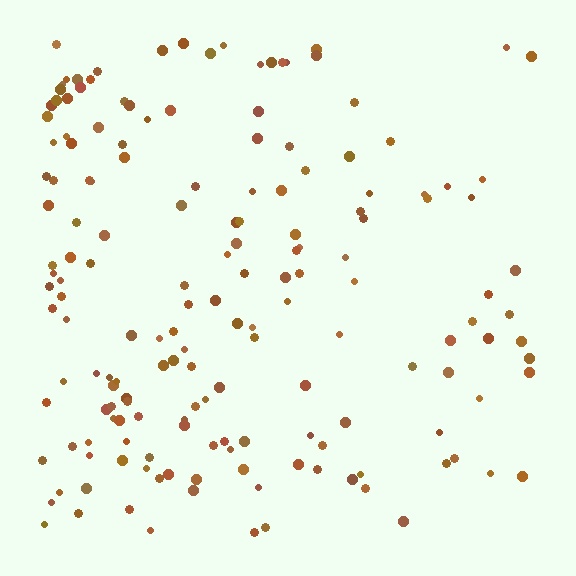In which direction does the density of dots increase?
From right to left, with the left side densest.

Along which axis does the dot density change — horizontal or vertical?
Horizontal.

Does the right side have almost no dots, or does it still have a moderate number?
Still a moderate number, just noticeably fewer than the left.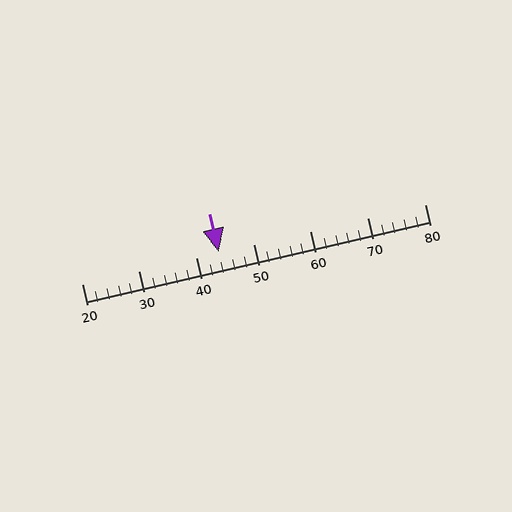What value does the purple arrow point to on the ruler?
The purple arrow points to approximately 44.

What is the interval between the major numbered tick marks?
The major tick marks are spaced 10 units apart.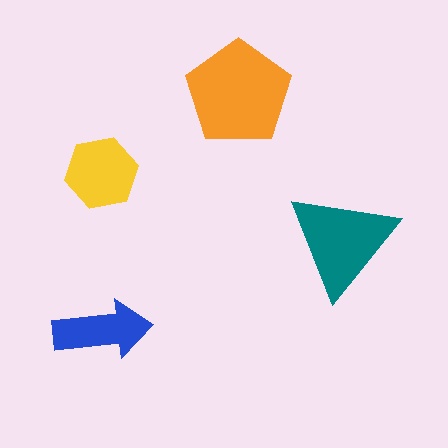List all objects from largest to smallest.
The orange pentagon, the teal triangle, the yellow hexagon, the blue arrow.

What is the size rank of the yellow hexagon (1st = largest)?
3rd.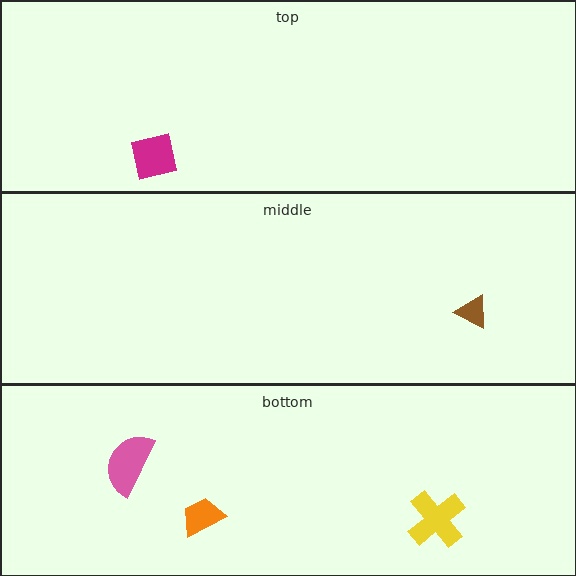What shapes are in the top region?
The magenta square.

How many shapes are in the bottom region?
3.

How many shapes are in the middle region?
1.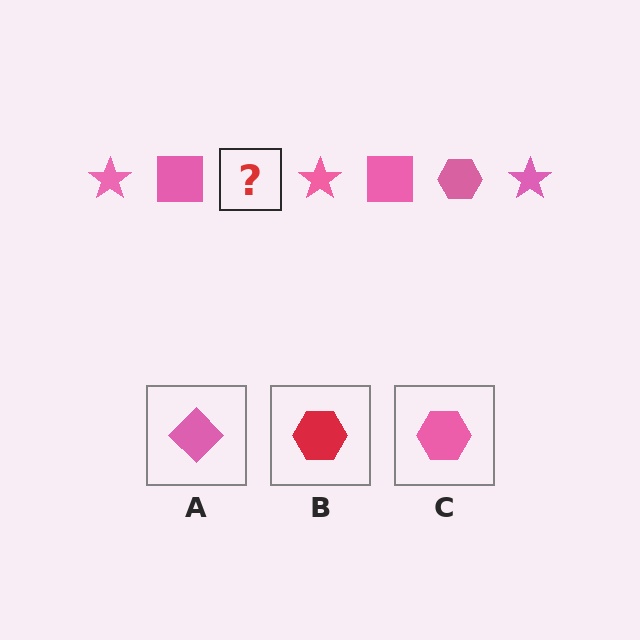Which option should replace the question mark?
Option C.